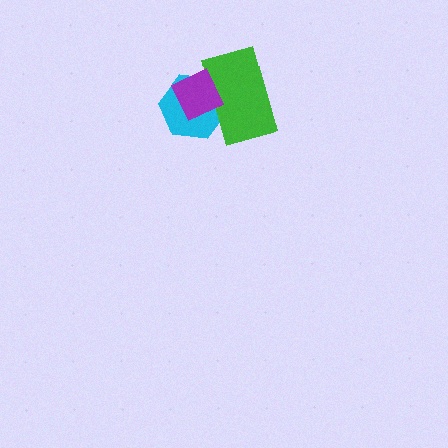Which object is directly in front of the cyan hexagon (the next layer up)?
The green rectangle is directly in front of the cyan hexagon.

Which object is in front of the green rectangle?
The purple diamond is in front of the green rectangle.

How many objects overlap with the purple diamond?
2 objects overlap with the purple diamond.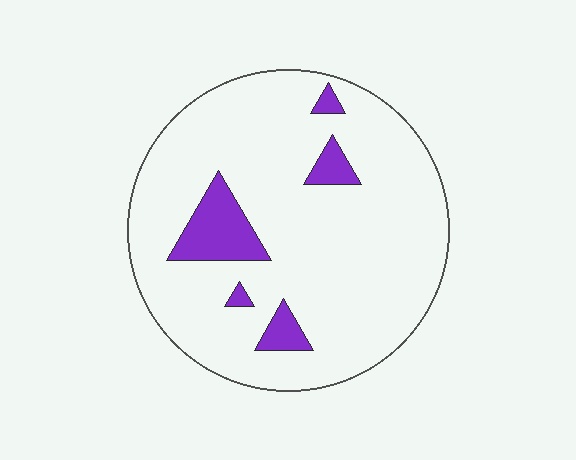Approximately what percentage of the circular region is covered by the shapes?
Approximately 10%.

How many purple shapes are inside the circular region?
5.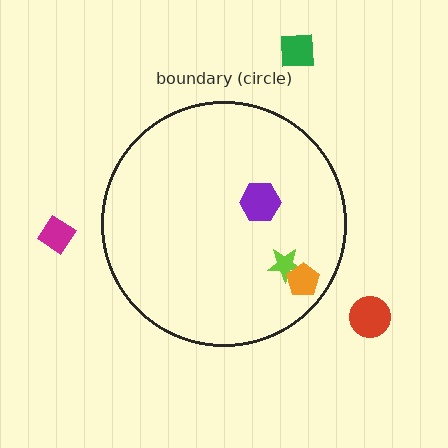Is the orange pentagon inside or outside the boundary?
Inside.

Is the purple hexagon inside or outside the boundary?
Inside.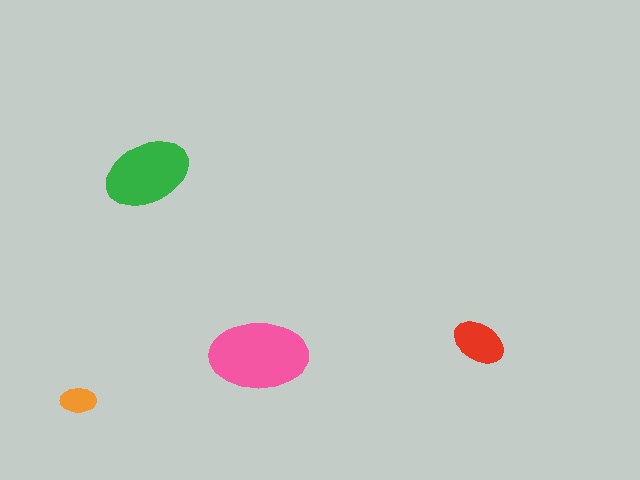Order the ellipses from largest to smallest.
the pink one, the green one, the red one, the orange one.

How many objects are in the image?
There are 4 objects in the image.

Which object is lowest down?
The orange ellipse is bottommost.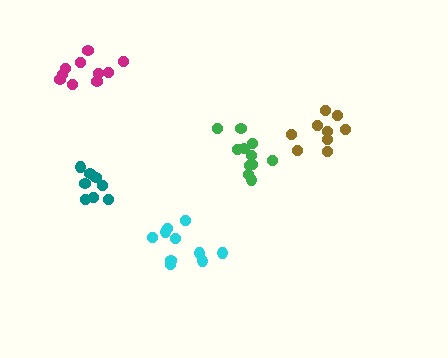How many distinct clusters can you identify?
There are 5 distinct clusters.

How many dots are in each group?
Group 1: 10 dots, Group 2: 10 dots, Group 3: 9 dots, Group 4: 11 dots, Group 5: 8 dots (48 total).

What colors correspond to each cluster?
The clusters are colored: magenta, cyan, brown, green, teal.